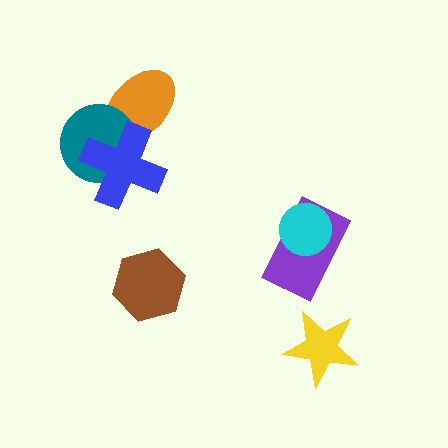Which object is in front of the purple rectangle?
The cyan circle is in front of the purple rectangle.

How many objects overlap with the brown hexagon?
0 objects overlap with the brown hexagon.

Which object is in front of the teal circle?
The blue cross is in front of the teal circle.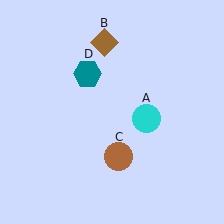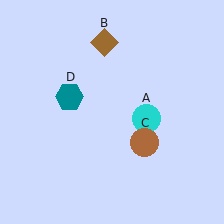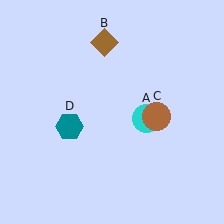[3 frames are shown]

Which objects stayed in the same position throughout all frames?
Cyan circle (object A) and brown diamond (object B) remained stationary.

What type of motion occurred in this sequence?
The brown circle (object C), teal hexagon (object D) rotated counterclockwise around the center of the scene.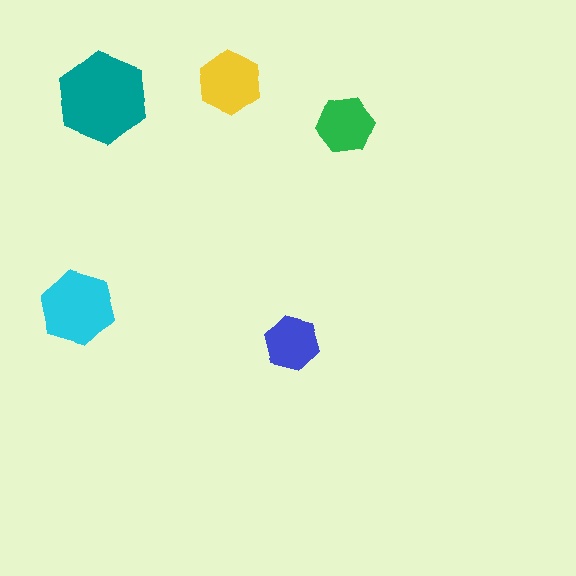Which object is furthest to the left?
The cyan hexagon is leftmost.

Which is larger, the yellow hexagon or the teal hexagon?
The teal one.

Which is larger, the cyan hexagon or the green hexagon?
The cyan one.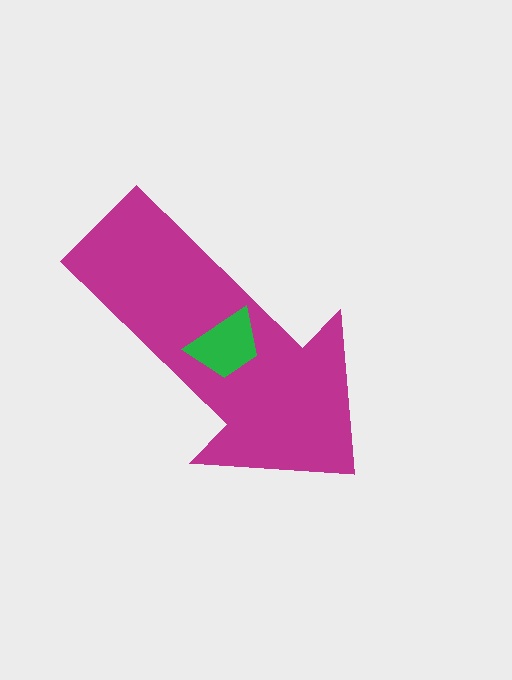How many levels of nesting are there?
2.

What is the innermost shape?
The green trapezoid.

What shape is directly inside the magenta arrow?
The green trapezoid.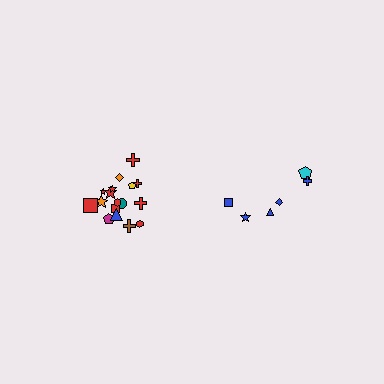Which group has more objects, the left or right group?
The left group.